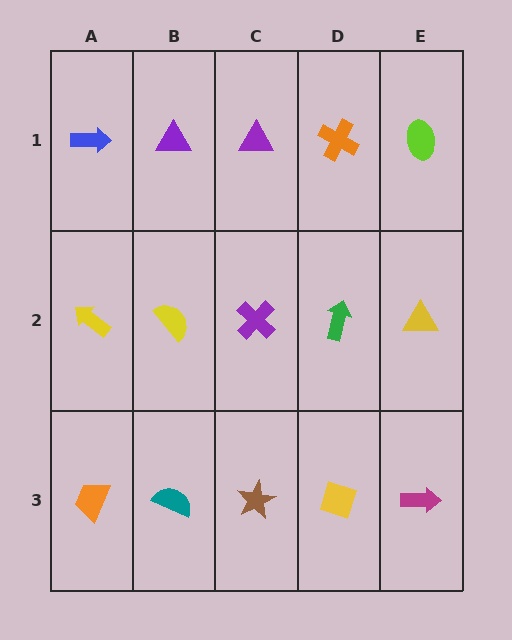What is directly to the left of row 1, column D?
A purple triangle.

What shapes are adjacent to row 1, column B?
A yellow semicircle (row 2, column B), a blue arrow (row 1, column A), a purple triangle (row 1, column C).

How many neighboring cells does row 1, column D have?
3.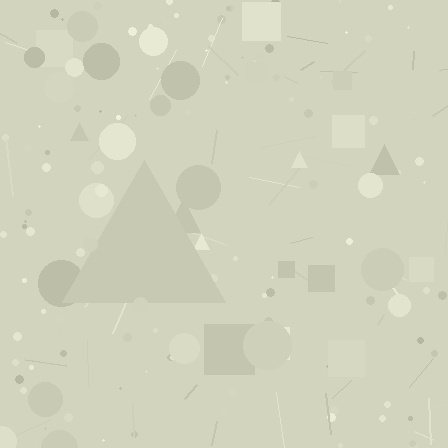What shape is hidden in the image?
A triangle is hidden in the image.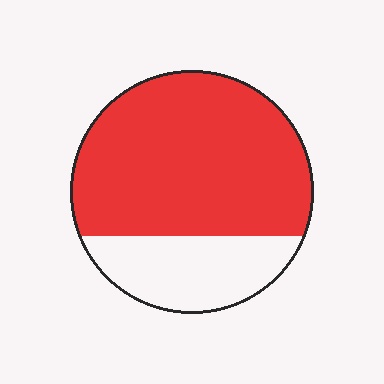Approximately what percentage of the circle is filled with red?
Approximately 70%.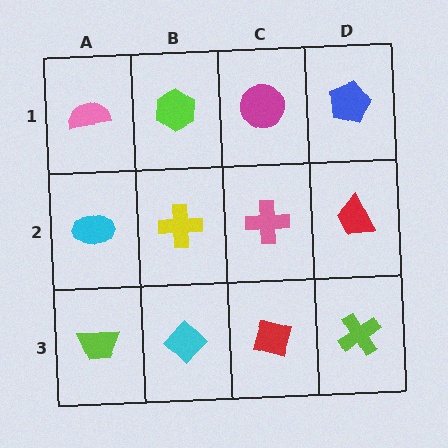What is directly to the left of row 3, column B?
A lime trapezoid.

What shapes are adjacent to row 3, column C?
A pink cross (row 2, column C), a cyan diamond (row 3, column B), a lime cross (row 3, column D).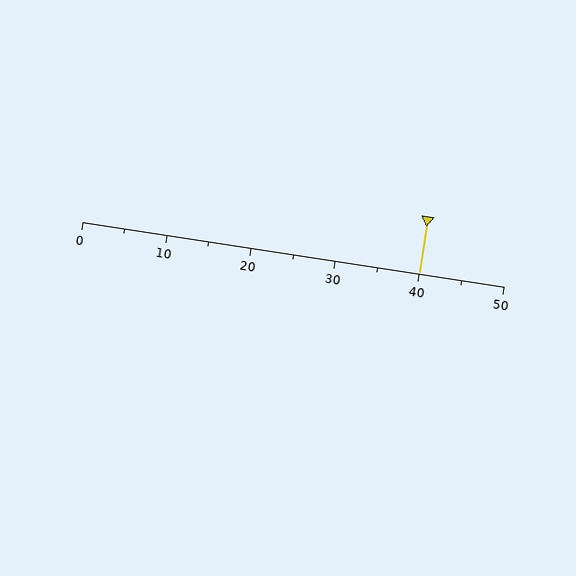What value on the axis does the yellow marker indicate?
The marker indicates approximately 40.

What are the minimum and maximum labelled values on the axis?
The axis runs from 0 to 50.